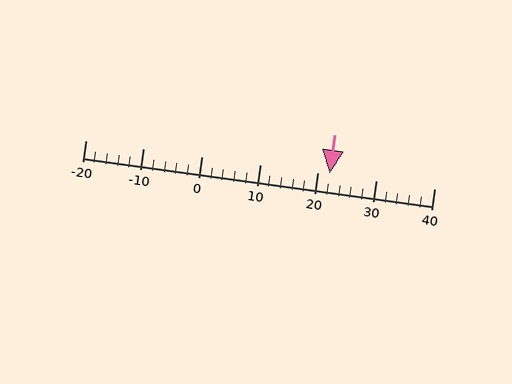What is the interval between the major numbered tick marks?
The major tick marks are spaced 10 units apart.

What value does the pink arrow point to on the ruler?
The pink arrow points to approximately 22.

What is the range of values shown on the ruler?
The ruler shows values from -20 to 40.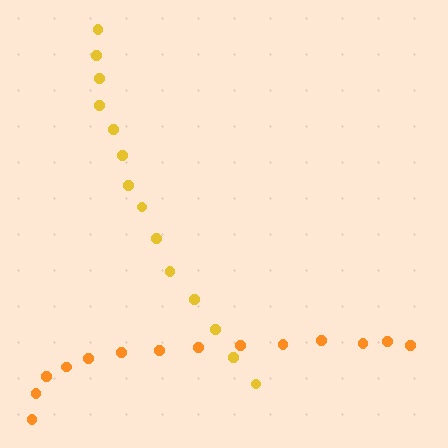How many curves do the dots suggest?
There are 2 distinct paths.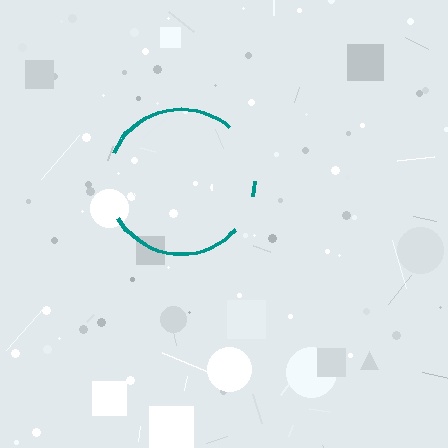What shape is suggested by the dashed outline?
The dashed outline suggests a circle.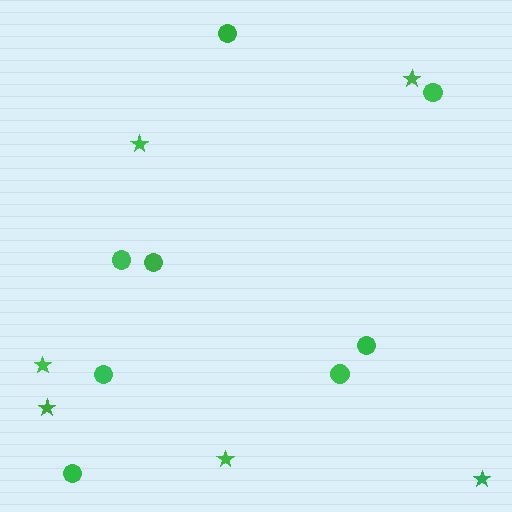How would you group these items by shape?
There are 2 groups: one group of stars (6) and one group of circles (8).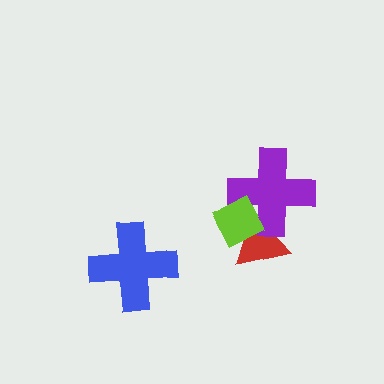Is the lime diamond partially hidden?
No, no other shape covers it.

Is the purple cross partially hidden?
Yes, it is partially covered by another shape.